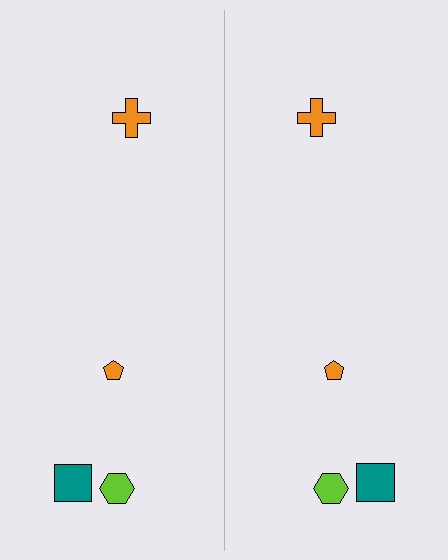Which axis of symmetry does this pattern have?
The pattern has a vertical axis of symmetry running through the center of the image.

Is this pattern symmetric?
Yes, this pattern has bilateral (reflection) symmetry.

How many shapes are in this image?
There are 8 shapes in this image.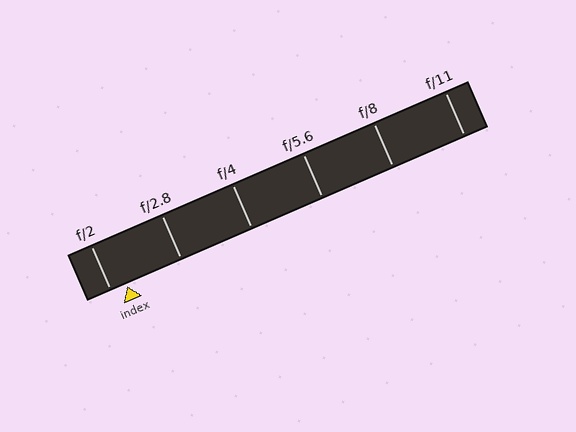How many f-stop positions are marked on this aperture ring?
There are 6 f-stop positions marked.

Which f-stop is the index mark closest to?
The index mark is closest to f/2.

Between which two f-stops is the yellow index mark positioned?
The index mark is between f/2 and f/2.8.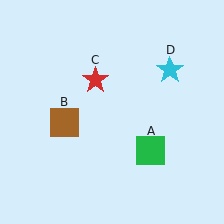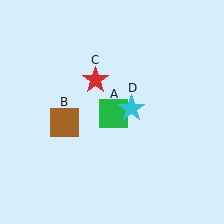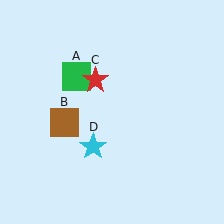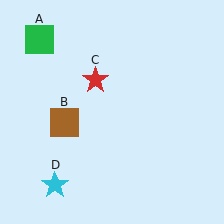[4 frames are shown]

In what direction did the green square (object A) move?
The green square (object A) moved up and to the left.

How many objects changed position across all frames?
2 objects changed position: green square (object A), cyan star (object D).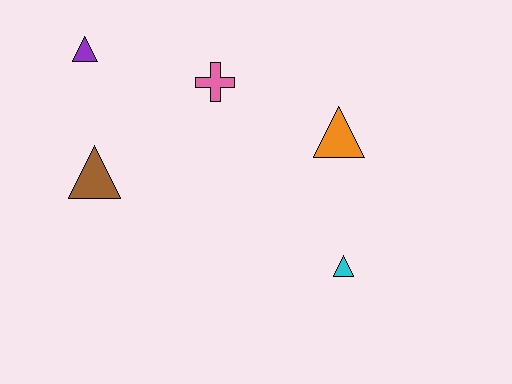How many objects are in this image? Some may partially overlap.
There are 5 objects.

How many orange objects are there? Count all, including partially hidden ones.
There is 1 orange object.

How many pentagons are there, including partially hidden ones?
There are no pentagons.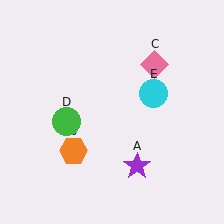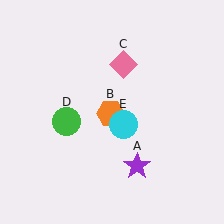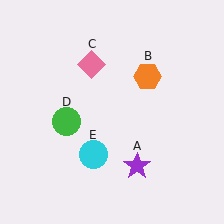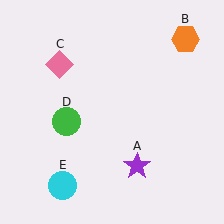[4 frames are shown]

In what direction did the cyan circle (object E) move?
The cyan circle (object E) moved down and to the left.